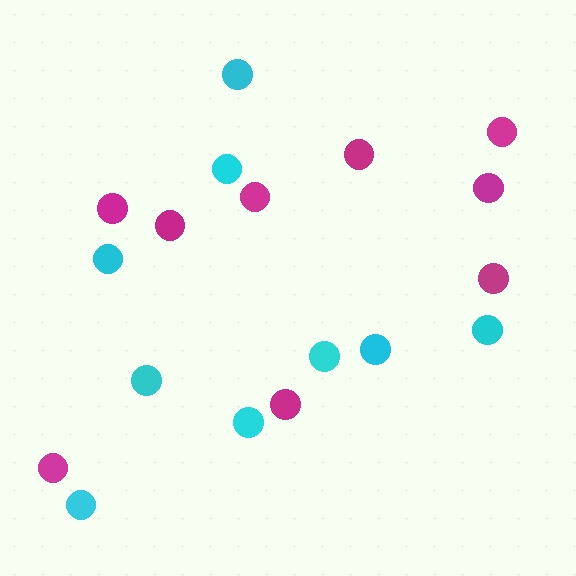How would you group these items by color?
There are 2 groups: one group of cyan circles (9) and one group of magenta circles (9).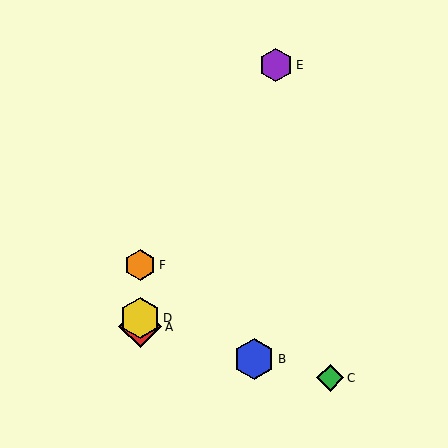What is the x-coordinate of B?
Object B is at x≈254.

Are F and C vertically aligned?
No, F is at x≈140 and C is at x≈330.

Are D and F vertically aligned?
Yes, both are at x≈140.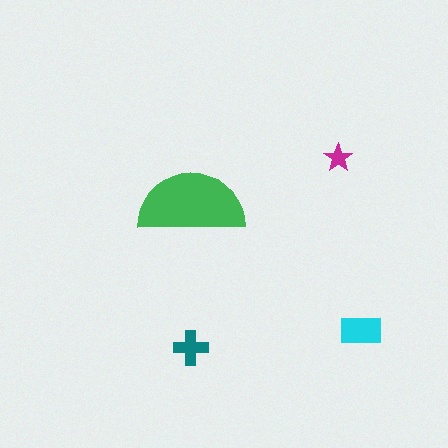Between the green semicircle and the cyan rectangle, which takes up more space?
The green semicircle.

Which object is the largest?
The green semicircle.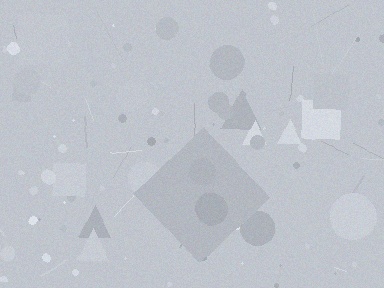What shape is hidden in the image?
A diamond is hidden in the image.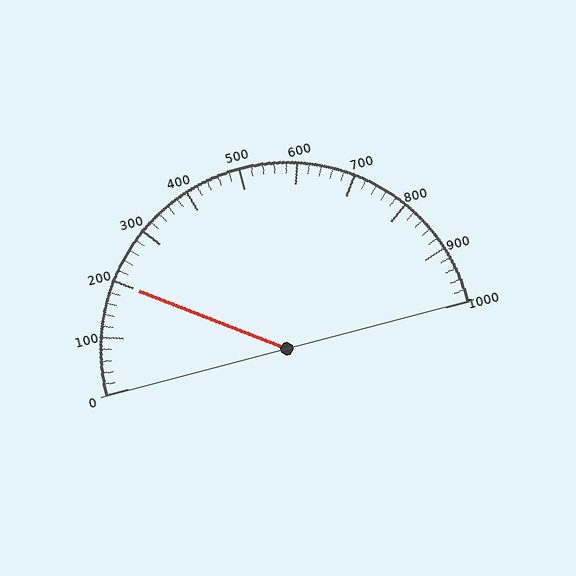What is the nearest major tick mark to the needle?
The nearest major tick mark is 200.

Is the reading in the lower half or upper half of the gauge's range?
The reading is in the lower half of the range (0 to 1000).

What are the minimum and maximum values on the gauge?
The gauge ranges from 0 to 1000.